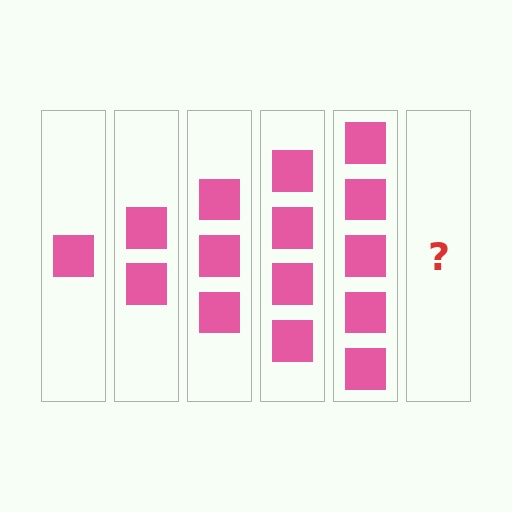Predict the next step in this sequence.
The next step is 6 squares.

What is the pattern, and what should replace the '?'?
The pattern is that each step adds one more square. The '?' should be 6 squares.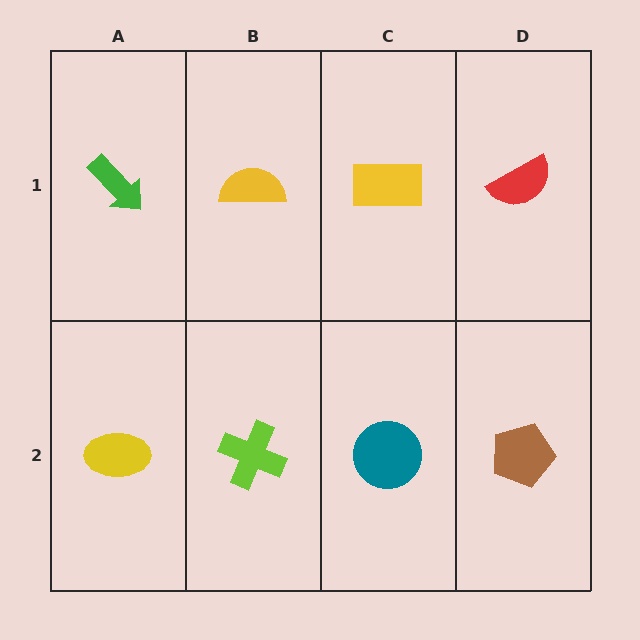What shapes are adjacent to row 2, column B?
A yellow semicircle (row 1, column B), a yellow ellipse (row 2, column A), a teal circle (row 2, column C).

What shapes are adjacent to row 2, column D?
A red semicircle (row 1, column D), a teal circle (row 2, column C).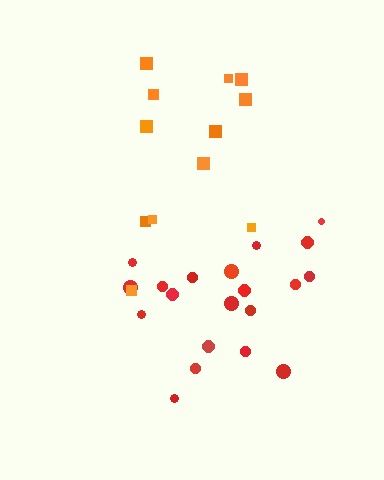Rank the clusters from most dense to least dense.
red, orange.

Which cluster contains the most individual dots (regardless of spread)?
Red (20).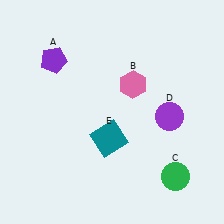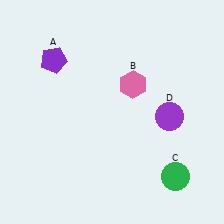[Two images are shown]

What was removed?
The teal square (E) was removed in Image 2.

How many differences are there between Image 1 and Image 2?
There is 1 difference between the two images.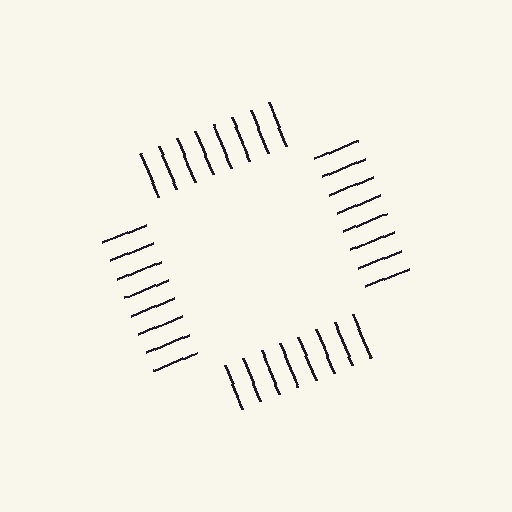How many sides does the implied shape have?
4 sides — the line-ends trace a square.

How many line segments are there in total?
32 — 8 along each of the 4 edges.